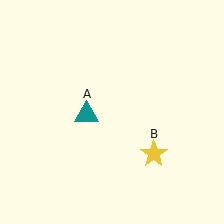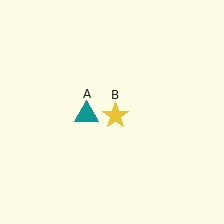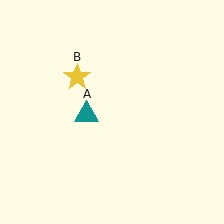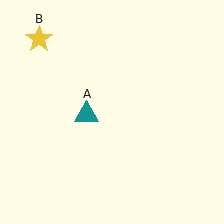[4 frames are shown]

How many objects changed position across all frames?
1 object changed position: yellow star (object B).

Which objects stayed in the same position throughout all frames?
Teal triangle (object A) remained stationary.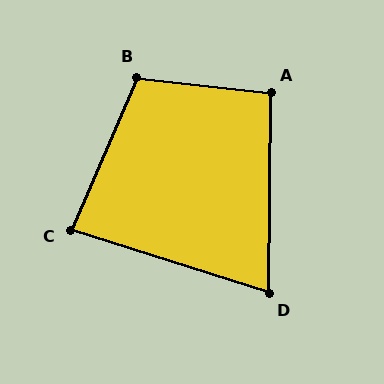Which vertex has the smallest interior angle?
D, at approximately 73 degrees.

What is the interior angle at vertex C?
Approximately 84 degrees (acute).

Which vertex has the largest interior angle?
B, at approximately 107 degrees.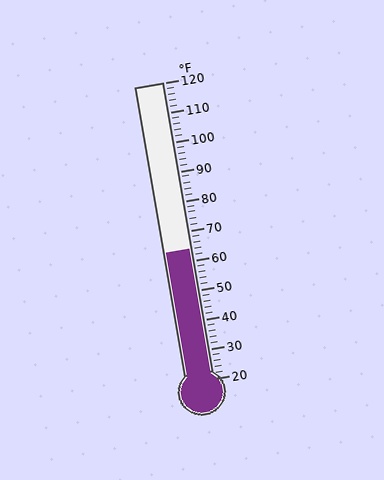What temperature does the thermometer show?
The thermometer shows approximately 64°F.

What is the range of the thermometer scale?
The thermometer scale ranges from 20°F to 120°F.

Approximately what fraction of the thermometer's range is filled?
The thermometer is filled to approximately 45% of its range.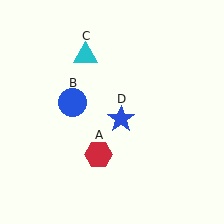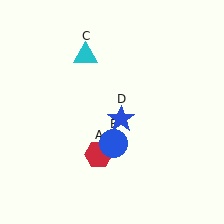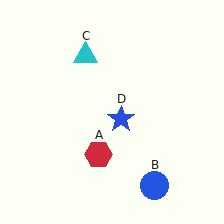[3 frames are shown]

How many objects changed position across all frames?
1 object changed position: blue circle (object B).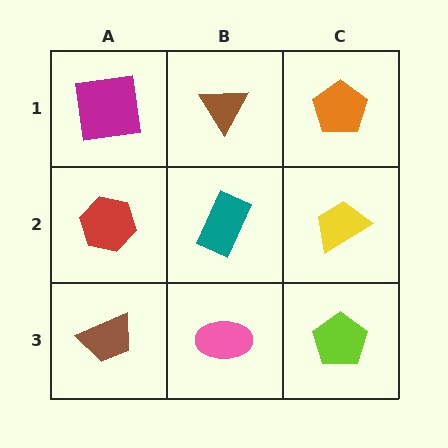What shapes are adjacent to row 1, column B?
A teal rectangle (row 2, column B), a magenta square (row 1, column A), an orange pentagon (row 1, column C).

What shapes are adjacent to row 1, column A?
A red hexagon (row 2, column A), a brown triangle (row 1, column B).